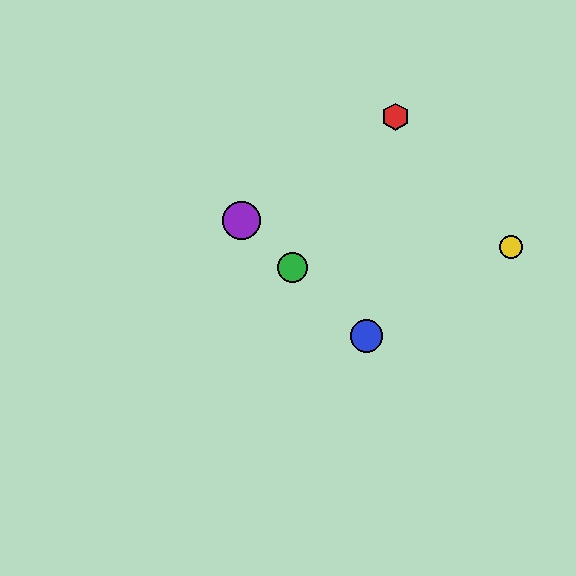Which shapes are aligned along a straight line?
The blue circle, the green circle, the purple circle are aligned along a straight line.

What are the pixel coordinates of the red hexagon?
The red hexagon is at (396, 117).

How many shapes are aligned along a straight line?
3 shapes (the blue circle, the green circle, the purple circle) are aligned along a straight line.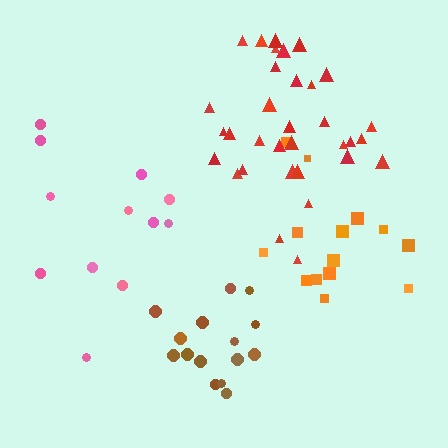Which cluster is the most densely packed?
Brown.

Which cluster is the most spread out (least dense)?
Pink.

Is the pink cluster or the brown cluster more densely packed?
Brown.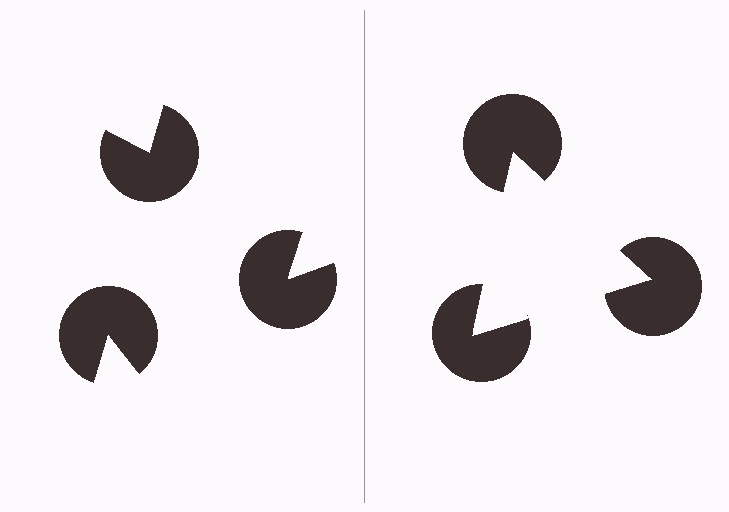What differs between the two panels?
The pac-man discs are positioned identically on both sides; only the wedge orientations differ. On the right they align to a triangle; on the left they are misaligned.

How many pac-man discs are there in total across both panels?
6 — 3 on each side.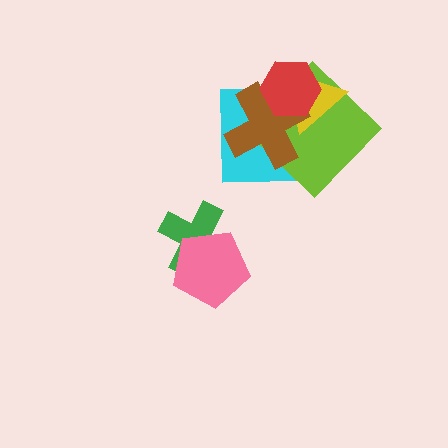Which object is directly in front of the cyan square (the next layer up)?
The lime diamond is directly in front of the cyan square.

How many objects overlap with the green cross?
1 object overlaps with the green cross.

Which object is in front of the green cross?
The pink pentagon is in front of the green cross.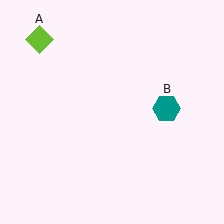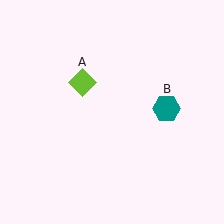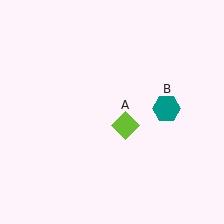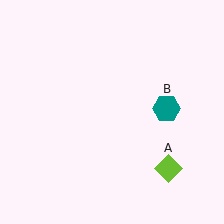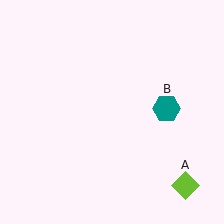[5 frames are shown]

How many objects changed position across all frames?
1 object changed position: lime diamond (object A).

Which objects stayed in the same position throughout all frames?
Teal hexagon (object B) remained stationary.